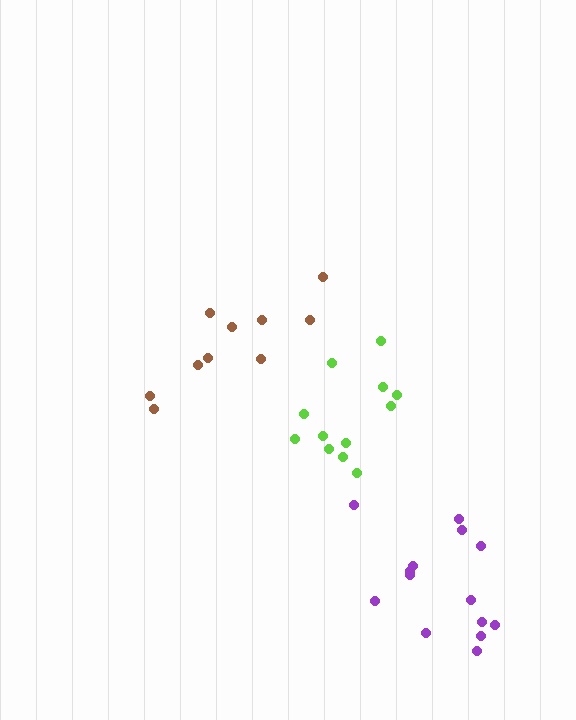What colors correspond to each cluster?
The clusters are colored: brown, purple, lime.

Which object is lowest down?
The purple cluster is bottommost.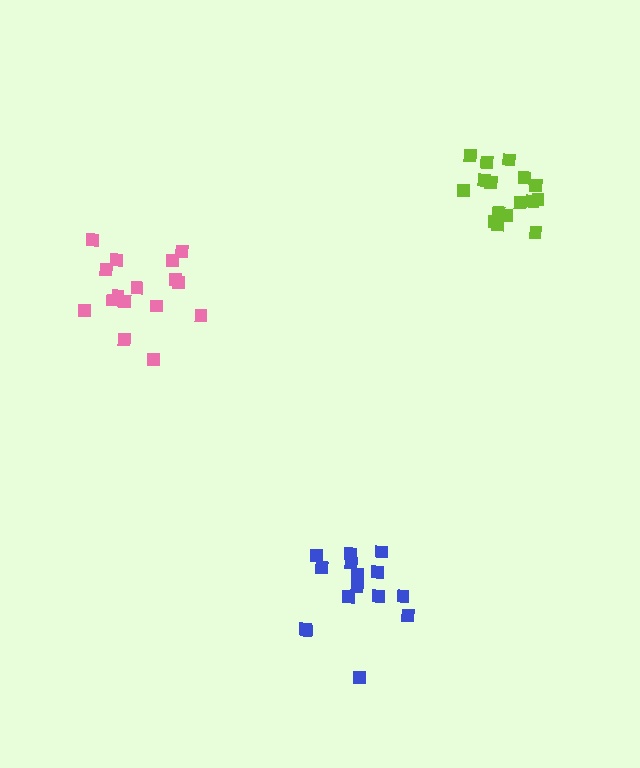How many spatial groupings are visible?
There are 3 spatial groupings.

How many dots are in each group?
Group 1: 16 dots, Group 2: 15 dots, Group 3: 16 dots (47 total).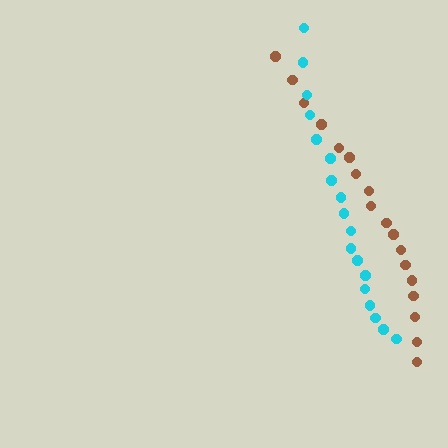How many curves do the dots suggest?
There are 2 distinct paths.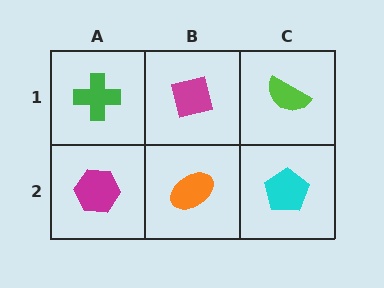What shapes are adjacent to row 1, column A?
A magenta hexagon (row 2, column A), a magenta square (row 1, column B).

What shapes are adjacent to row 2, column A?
A green cross (row 1, column A), an orange ellipse (row 2, column B).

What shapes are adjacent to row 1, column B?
An orange ellipse (row 2, column B), a green cross (row 1, column A), a lime semicircle (row 1, column C).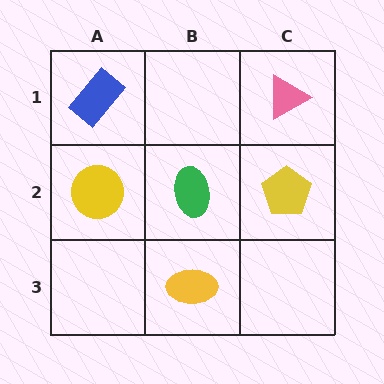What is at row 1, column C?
A pink triangle.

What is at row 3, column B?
A yellow ellipse.